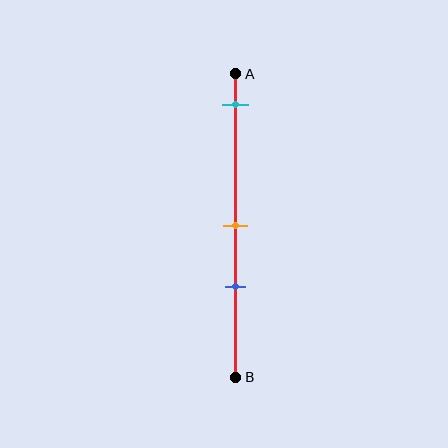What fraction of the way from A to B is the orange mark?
The orange mark is approximately 50% (0.5) of the way from A to B.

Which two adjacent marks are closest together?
The orange and blue marks are the closest adjacent pair.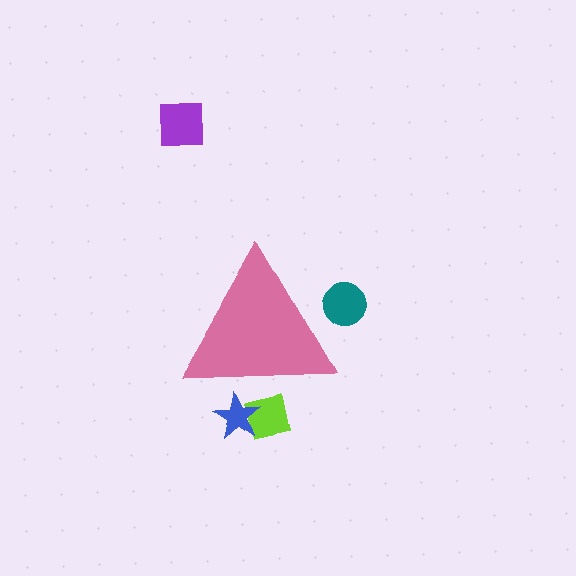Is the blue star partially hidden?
Yes, the blue star is partially hidden behind the pink triangle.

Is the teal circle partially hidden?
Yes, the teal circle is partially hidden behind the pink triangle.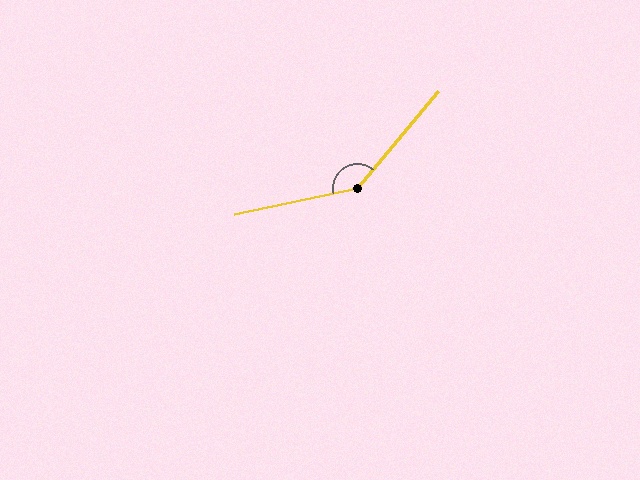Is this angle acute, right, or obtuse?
It is obtuse.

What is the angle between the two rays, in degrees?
Approximately 142 degrees.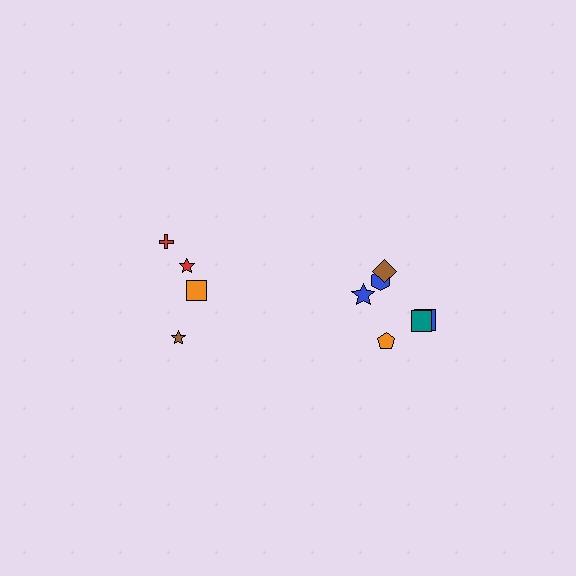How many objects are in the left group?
There are 4 objects.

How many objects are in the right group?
There are 6 objects.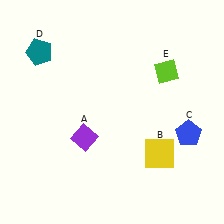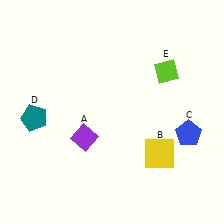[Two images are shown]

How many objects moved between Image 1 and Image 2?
1 object moved between the two images.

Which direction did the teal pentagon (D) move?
The teal pentagon (D) moved down.